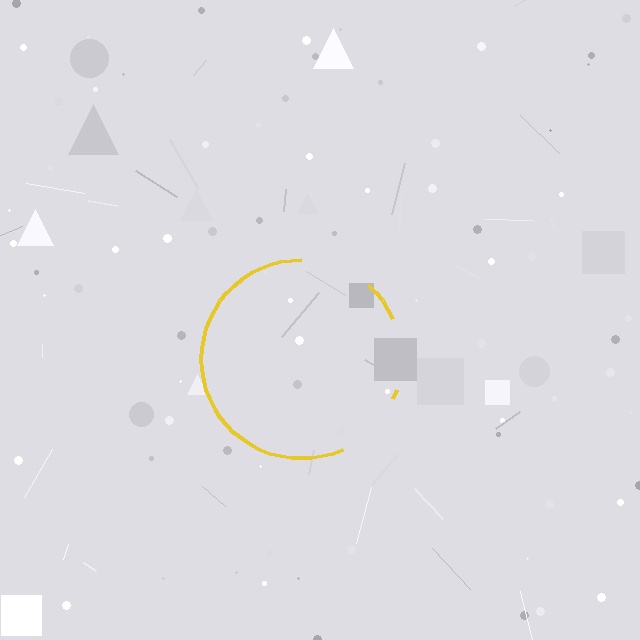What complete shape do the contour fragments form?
The contour fragments form a circle.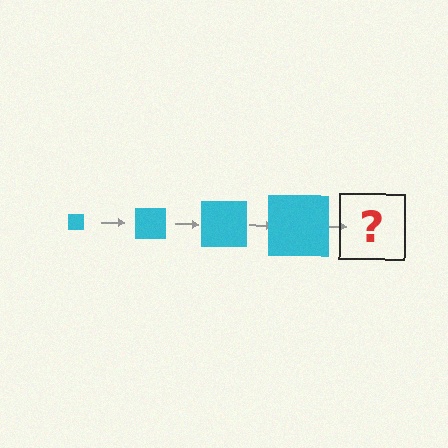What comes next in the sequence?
The next element should be a cyan square, larger than the previous one.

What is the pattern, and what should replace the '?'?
The pattern is that the square gets progressively larger each step. The '?' should be a cyan square, larger than the previous one.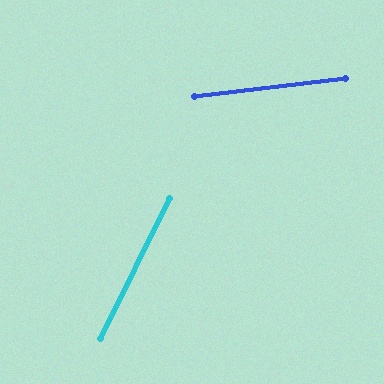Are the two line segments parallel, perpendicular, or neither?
Neither parallel nor perpendicular — they differ by about 57°.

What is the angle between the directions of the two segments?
Approximately 57 degrees.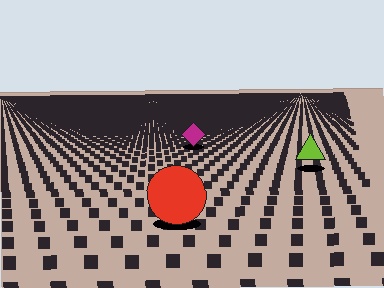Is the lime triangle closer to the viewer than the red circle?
No. The red circle is closer — you can tell from the texture gradient: the ground texture is coarser near it.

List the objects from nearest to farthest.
From nearest to farthest: the red circle, the lime triangle, the magenta diamond.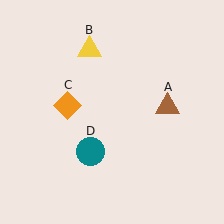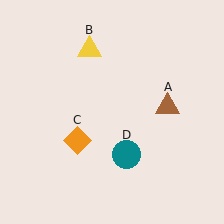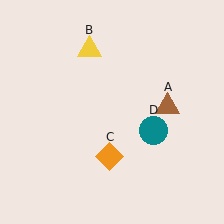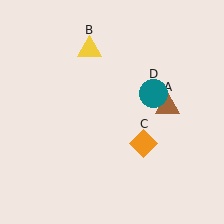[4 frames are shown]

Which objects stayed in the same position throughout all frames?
Brown triangle (object A) and yellow triangle (object B) remained stationary.